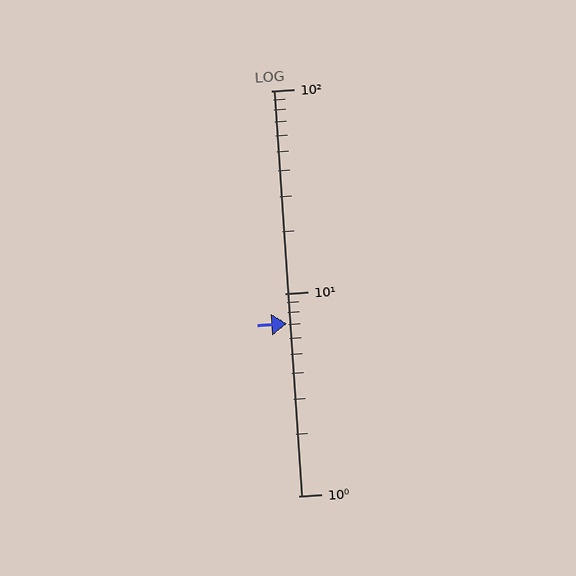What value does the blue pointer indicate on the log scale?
The pointer indicates approximately 7.1.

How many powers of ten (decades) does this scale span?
The scale spans 2 decades, from 1 to 100.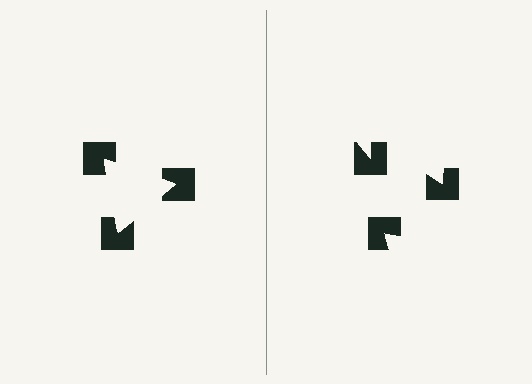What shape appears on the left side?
An illusory triangle.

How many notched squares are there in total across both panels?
6 — 3 on each side.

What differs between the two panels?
The notched squares are positioned identically on both sides; only the wedge orientations differ. On the left they align to a triangle; on the right they are misaligned.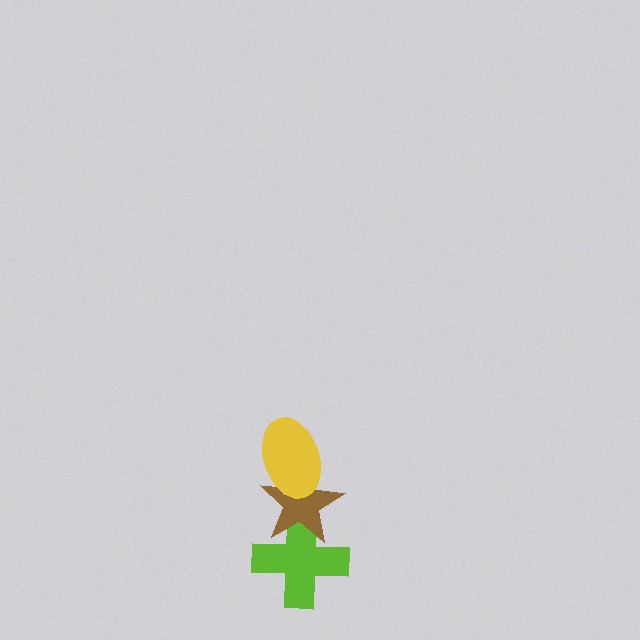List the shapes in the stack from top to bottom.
From top to bottom: the yellow ellipse, the brown star, the lime cross.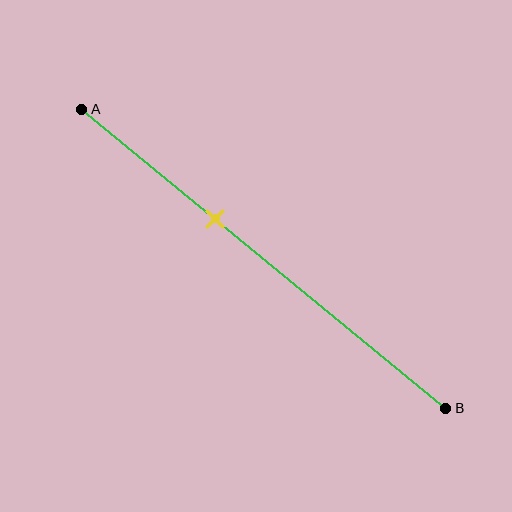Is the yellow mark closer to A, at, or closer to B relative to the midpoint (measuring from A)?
The yellow mark is closer to point A than the midpoint of segment AB.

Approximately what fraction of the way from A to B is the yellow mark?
The yellow mark is approximately 35% of the way from A to B.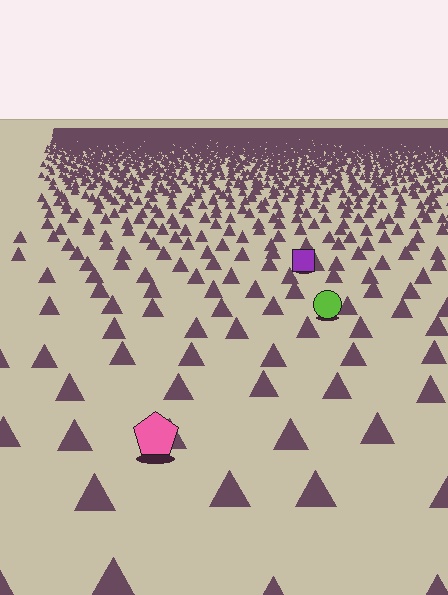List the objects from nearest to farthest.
From nearest to farthest: the pink pentagon, the lime circle, the purple square.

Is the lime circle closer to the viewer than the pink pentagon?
No. The pink pentagon is closer — you can tell from the texture gradient: the ground texture is coarser near it.